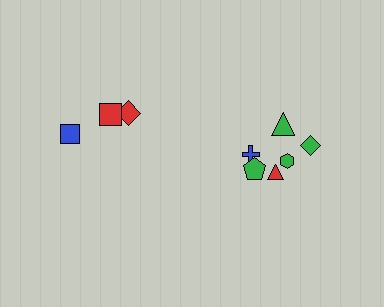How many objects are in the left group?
There are 3 objects.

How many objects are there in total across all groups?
There are 9 objects.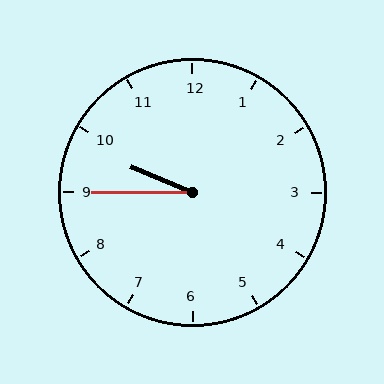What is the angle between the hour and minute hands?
Approximately 22 degrees.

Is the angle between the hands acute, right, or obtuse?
It is acute.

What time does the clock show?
9:45.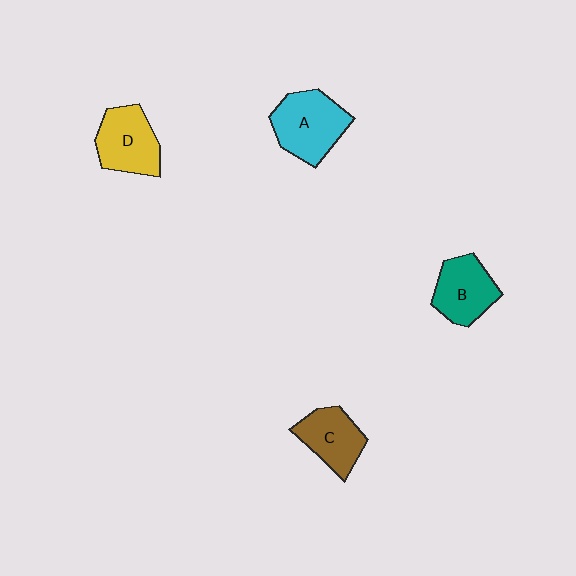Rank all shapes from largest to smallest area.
From largest to smallest: A (cyan), D (yellow), B (teal), C (brown).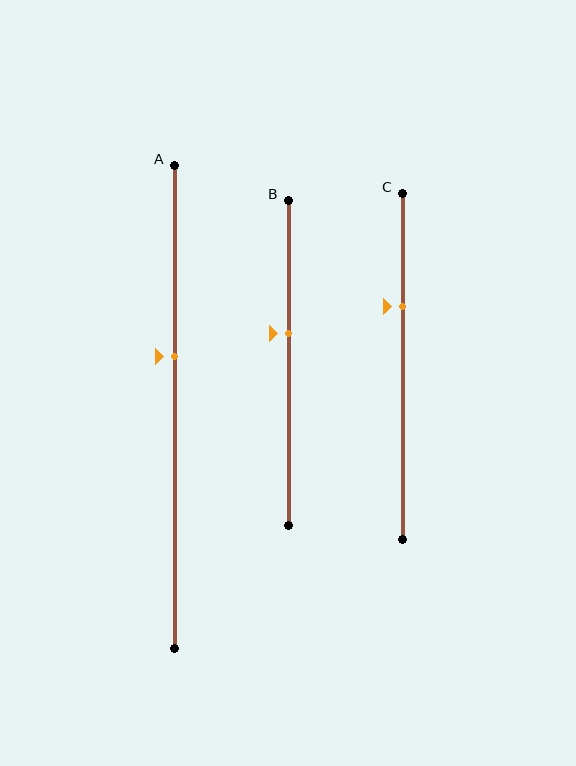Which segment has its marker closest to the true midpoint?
Segment B has its marker closest to the true midpoint.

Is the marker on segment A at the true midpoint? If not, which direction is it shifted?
No, the marker on segment A is shifted upward by about 10% of the segment length.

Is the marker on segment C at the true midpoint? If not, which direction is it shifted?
No, the marker on segment C is shifted upward by about 18% of the segment length.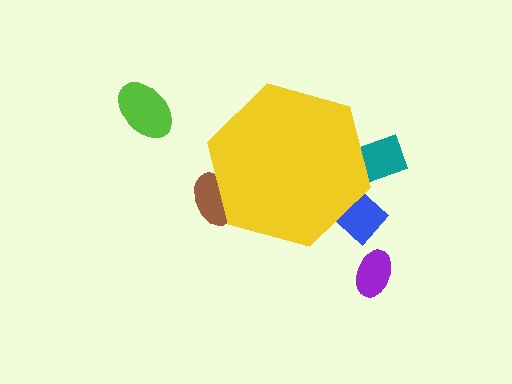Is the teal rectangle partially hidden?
Yes, the teal rectangle is partially hidden behind the yellow hexagon.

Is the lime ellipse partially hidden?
No, the lime ellipse is fully visible.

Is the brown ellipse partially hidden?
Yes, the brown ellipse is partially hidden behind the yellow hexagon.